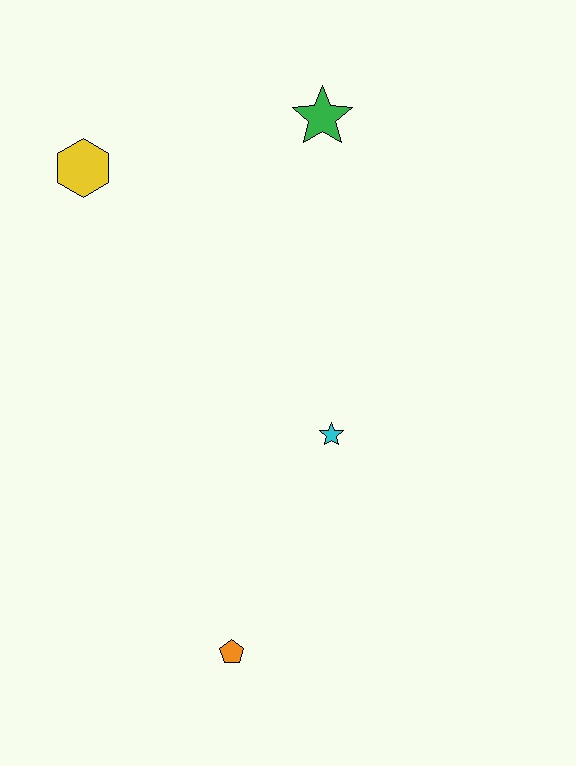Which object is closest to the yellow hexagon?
The green star is closest to the yellow hexagon.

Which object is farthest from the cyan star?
The yellow hexagon is farthest from the cyan star.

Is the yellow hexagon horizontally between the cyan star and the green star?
No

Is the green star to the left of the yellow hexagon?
No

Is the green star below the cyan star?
No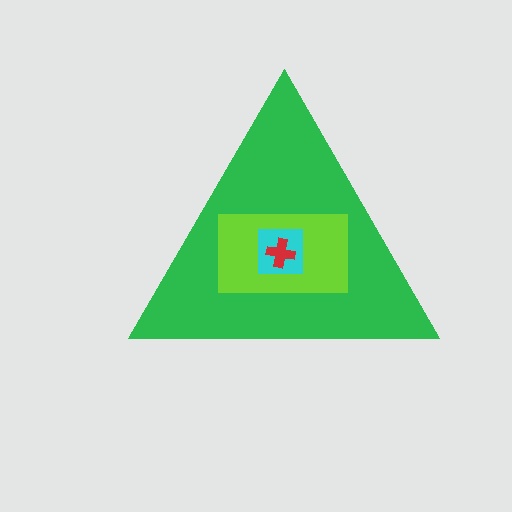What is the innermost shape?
The red cross.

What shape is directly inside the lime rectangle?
The cyan square.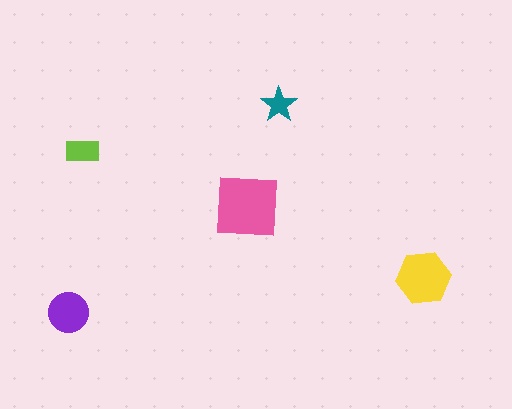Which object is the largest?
The pink square.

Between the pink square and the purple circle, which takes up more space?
The pink square.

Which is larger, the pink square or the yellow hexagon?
The pink square.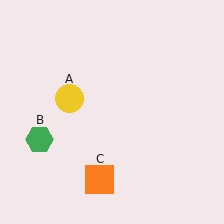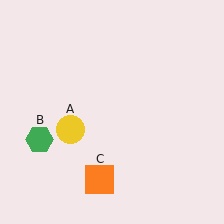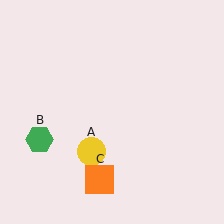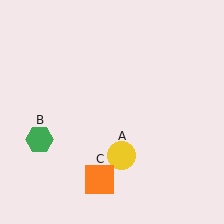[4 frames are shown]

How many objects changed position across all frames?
1 object changed position: yellow circle (object A).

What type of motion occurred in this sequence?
The yellow circle (object A) rotated counterclockwise around the center of the scene.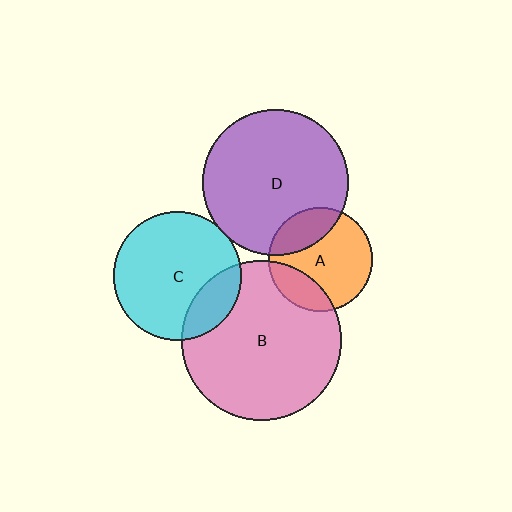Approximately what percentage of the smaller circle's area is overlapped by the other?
Approximately 20%.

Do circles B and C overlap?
Yes.